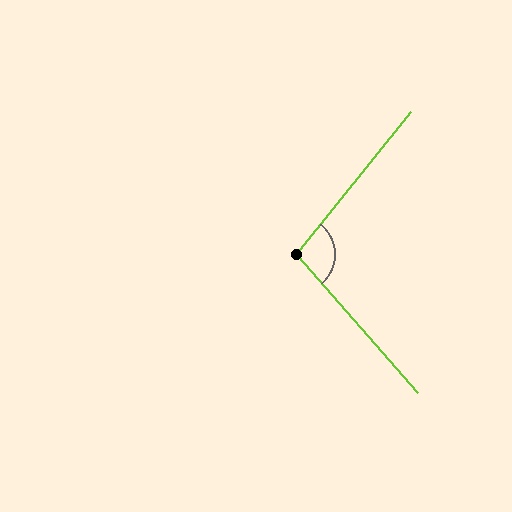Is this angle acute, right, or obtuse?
It is obtuse.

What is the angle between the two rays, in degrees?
Approximately 100 degrees.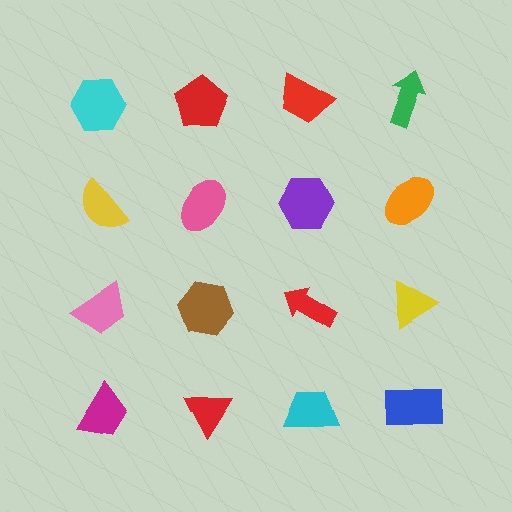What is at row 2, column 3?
A purple hexagon.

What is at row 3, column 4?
A yellow triangle.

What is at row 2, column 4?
An orange ellipse.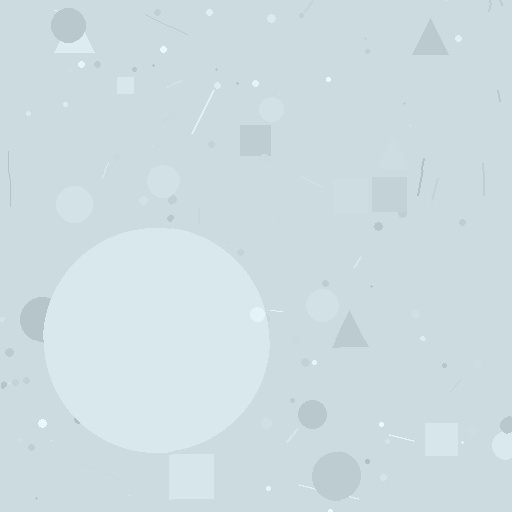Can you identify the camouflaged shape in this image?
The camouflaged shape is a circle.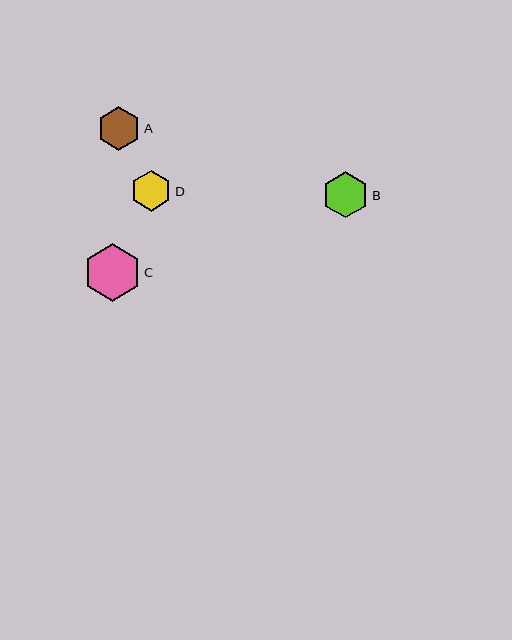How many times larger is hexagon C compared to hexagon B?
Hexagon C is approximately 1.3 times the size of hexagon B.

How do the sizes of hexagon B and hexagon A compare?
Hexagon B and hexagon A are approximately the same size.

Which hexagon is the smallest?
Hexagon D is the smallest with a size of approximately 41 pixels.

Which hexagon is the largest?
Hexagon C is the largest with a size of approximately 58 pixels.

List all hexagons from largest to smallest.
From largest to smallest: C, B, A, D.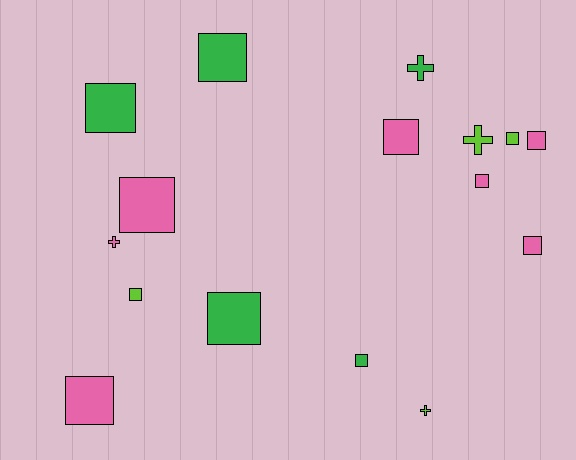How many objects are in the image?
There are 16 objects.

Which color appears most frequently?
Pink, with 7 objects.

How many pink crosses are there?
There is 1 pink cross.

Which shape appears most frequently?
Square, with 12 objects.